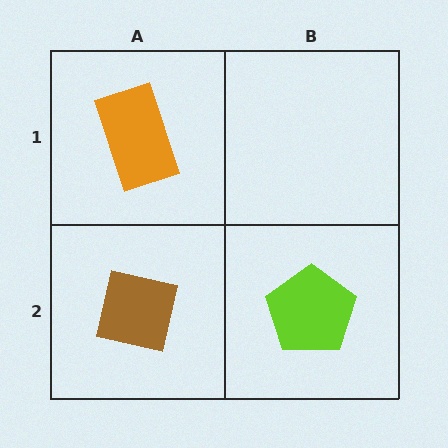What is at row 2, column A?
A brown square.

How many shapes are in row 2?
2 shapes.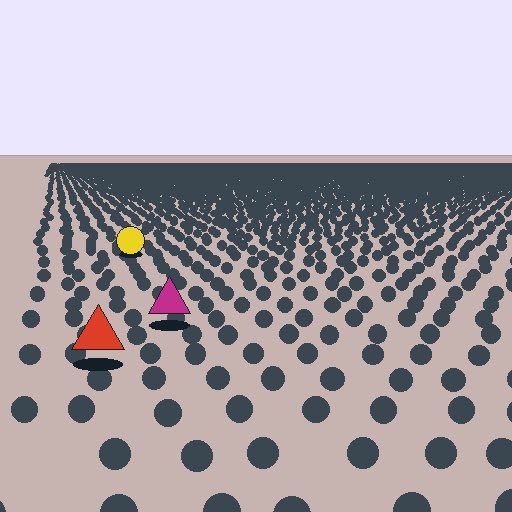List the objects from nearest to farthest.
From nearest to farthest: the red triangle, the magenta triangle, the yellow circle.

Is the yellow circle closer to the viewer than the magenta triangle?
No. The magenta triangle is closer — you can tell from the texture gradient: the ground texture is coarser near it.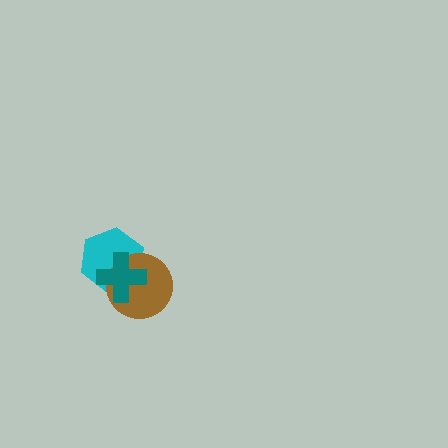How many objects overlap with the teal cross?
2 objects overlap with the teal cross.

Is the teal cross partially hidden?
No, no other shape covers it.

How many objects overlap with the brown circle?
2 objects overlap with the brown circle.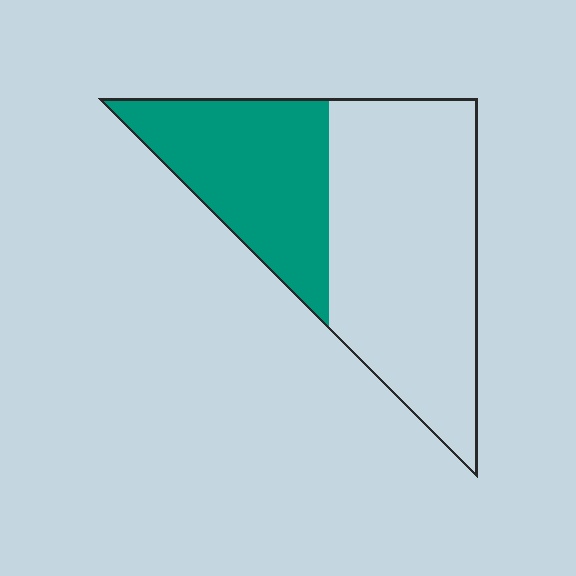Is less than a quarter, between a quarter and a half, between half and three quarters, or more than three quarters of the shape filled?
Between a quarter and a half.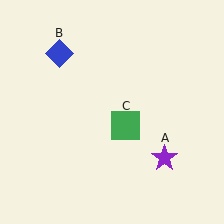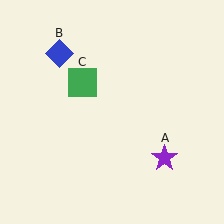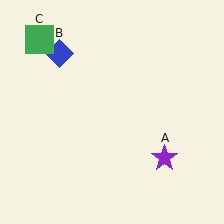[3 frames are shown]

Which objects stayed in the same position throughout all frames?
Purple star (object A) and blue diamond (object B) remained stationary.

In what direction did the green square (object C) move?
The green square (object C) moved up and to the left.